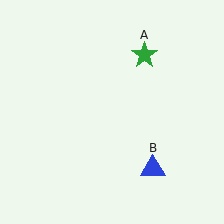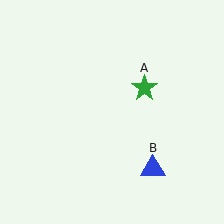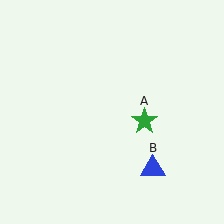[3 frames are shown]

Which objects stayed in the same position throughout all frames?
Blue triangle (object B) remained stationary.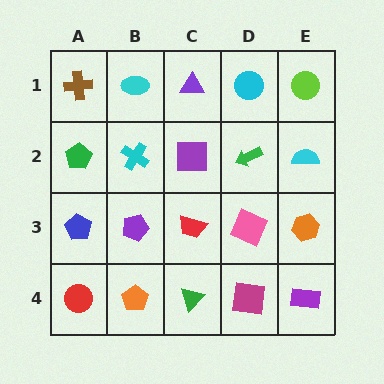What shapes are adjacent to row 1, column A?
A green pentagon (row 2, column A), a cyan ellipse (row 1, column B).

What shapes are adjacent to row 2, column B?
A cyan ellipse (row 1, column B), a purple pentagon (row 3, column B), a green pentagon (row 2, column A), a purple square (row 2, column C).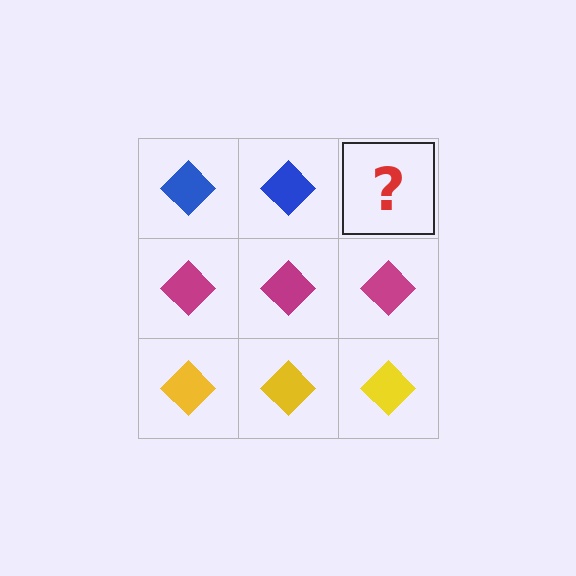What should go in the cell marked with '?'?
The missing cell should contain a blue diamond.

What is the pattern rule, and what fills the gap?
The rule is that each row has a consistent color. The gap should be filled with a blue diamond.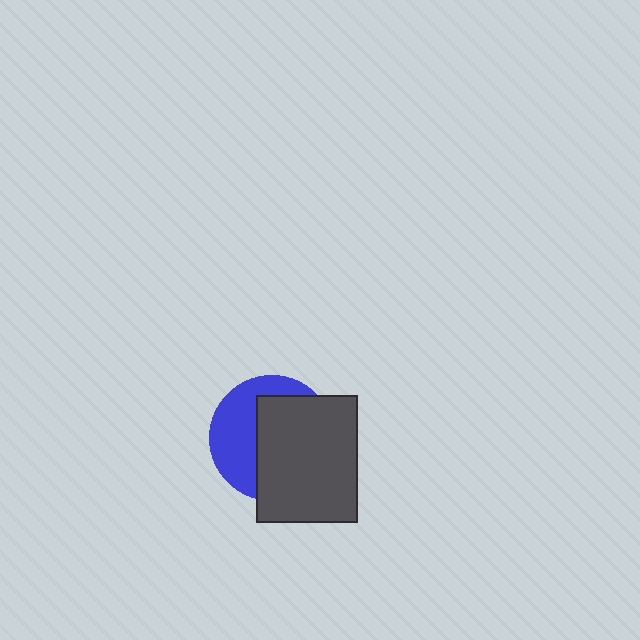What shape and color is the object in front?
The object in front is a dark gray rectangle.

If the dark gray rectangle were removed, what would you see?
You would see the complete blue circle.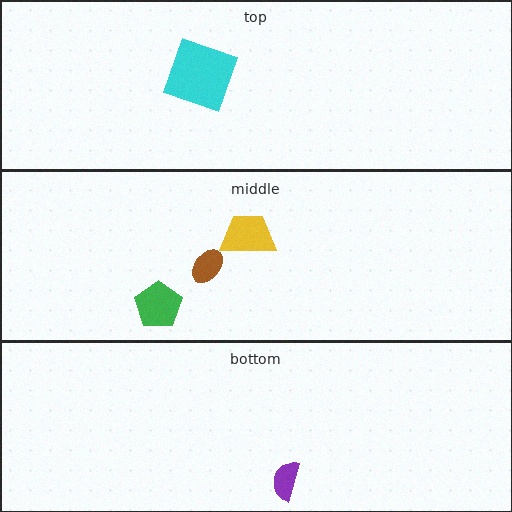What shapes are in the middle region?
The yellow trapezoid, the green pentagon, the brown ellipse.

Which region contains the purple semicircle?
The bottom region.